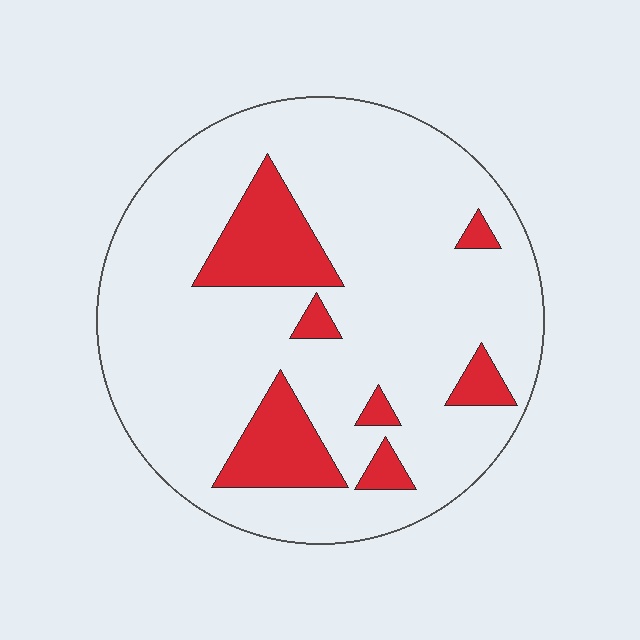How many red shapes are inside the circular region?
7.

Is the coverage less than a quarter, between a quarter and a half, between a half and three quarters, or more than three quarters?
Less than a quarter.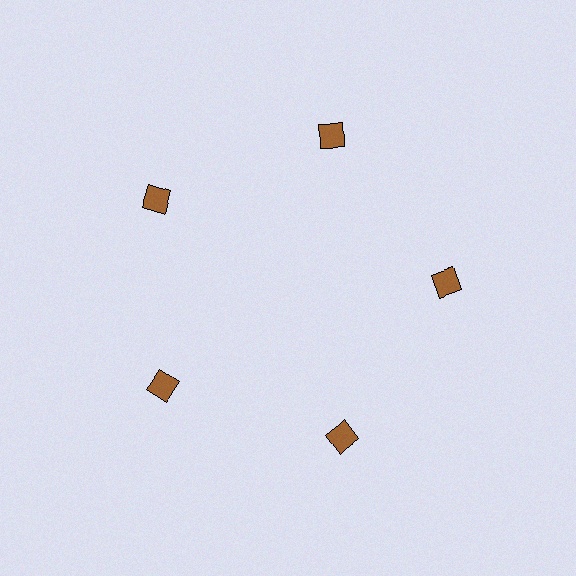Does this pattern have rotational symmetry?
Yes, this pattern has 5-fold rotational symmetry. It looks the same after rotating 72 degrees around the center.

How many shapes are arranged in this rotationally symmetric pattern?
There are 5 shapes, arranged in 5 groups of 1.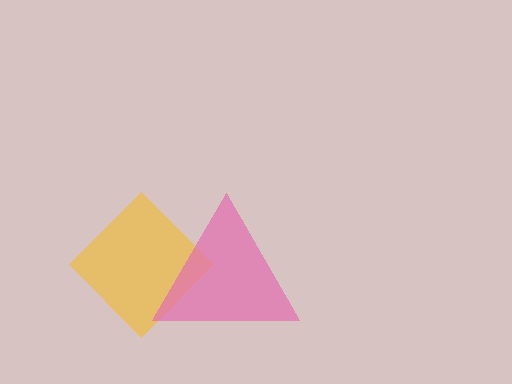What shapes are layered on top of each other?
The layered shapes are: a yellow diamond, a pink triangle.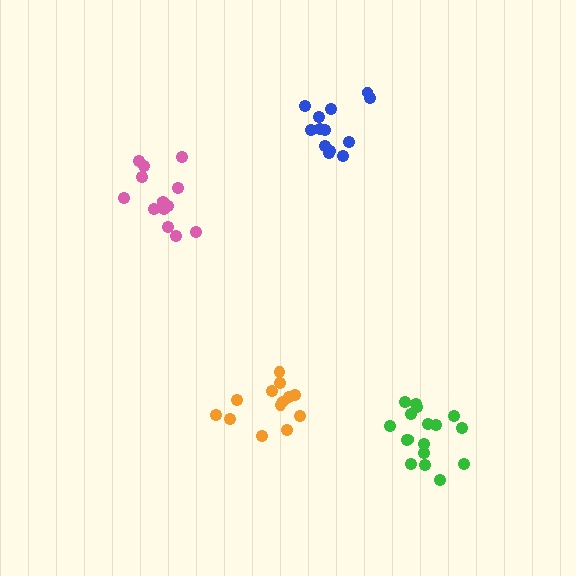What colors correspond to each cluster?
The clusters are colored: green, pink, orange, blue.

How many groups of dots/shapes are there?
There are 4 groups.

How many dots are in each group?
Group 1: 17 dots, Group 2: 13 dots, Group 3: 13 dots, Group 4: 13 dots (56 total).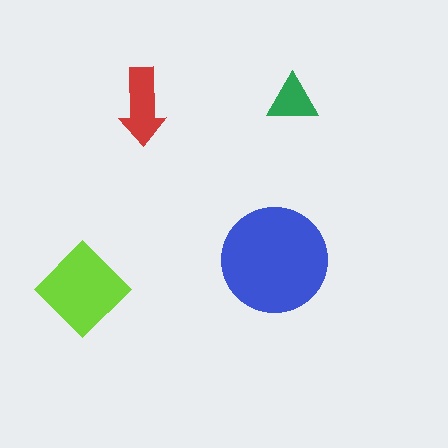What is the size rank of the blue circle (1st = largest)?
1st.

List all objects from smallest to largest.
The green triangle, the red arrow, the lime diamond, the blue circle.